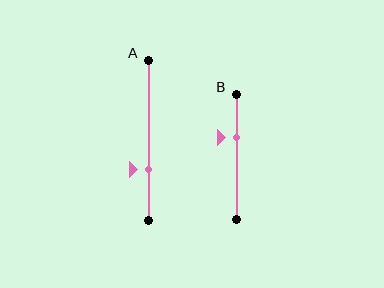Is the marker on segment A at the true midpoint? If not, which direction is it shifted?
No, the marker on segment A is shifted downward by about 18% of the segment length.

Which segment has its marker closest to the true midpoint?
Segment B has its marker closest to the true midpoint.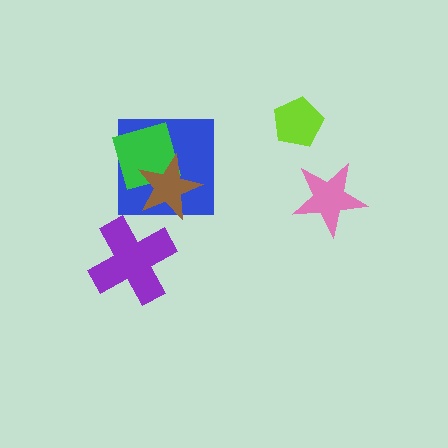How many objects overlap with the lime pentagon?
0 objects overlap with the lime pentagon.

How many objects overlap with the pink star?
0 objects overlap with the pink star.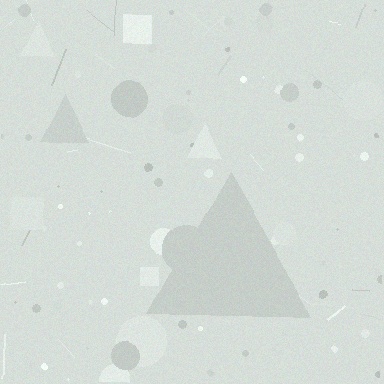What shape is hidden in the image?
A triangle is hidden in the image.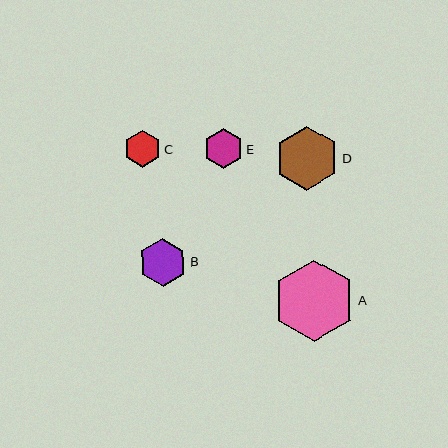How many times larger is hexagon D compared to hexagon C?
Hexagon D is approximately 1.7 times the size of hexagon C.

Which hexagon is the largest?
Hexagon A is the largest with a size of approximately 82 pixels.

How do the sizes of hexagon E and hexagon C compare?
Hexagon E and hexagon C are approximately the same size.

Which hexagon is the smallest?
Hexagon C is the smallest with a size of approximately 37 pixels.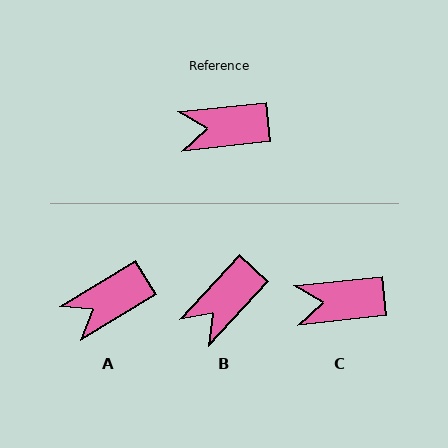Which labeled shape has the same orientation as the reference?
C.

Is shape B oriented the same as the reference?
No, it is off by about 42 degrees.